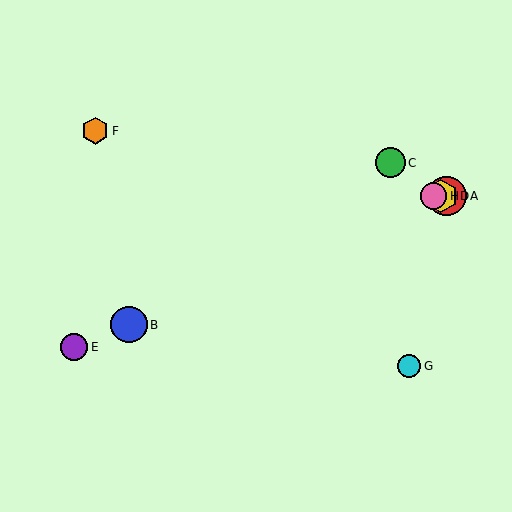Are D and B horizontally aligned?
No, D is at y≈196 and B is at y≈325.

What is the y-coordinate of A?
Object A is at y≈196.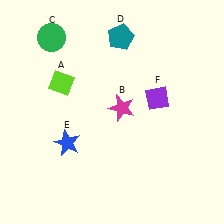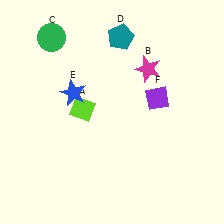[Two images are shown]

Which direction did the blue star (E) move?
The blue star (E) moved up.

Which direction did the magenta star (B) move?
The magenta star (B) moved up.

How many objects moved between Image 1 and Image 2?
3 objects moved between the two images.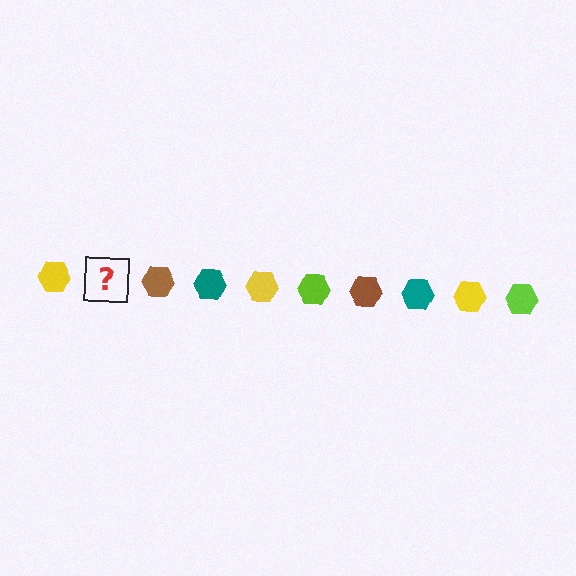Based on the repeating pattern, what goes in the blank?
The blank should be a lime hexagon.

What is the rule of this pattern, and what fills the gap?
The rule is that the pattern cycles through yellow, lime, brown, teal hexagons. The gap should be filled with a lime hexagon.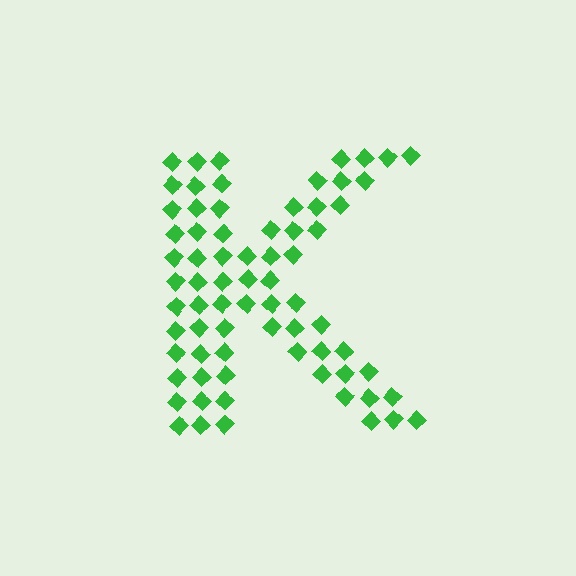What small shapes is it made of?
It is made of small diamonds.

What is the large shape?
The large shape is the letter K.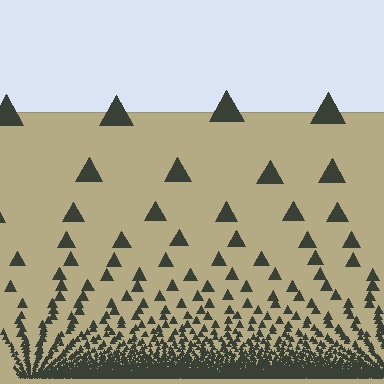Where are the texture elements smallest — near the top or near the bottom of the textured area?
Near the bottom.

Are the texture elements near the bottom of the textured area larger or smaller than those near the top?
Smaller. The gradient is inverted — elements near the bottom are smaller and denser.